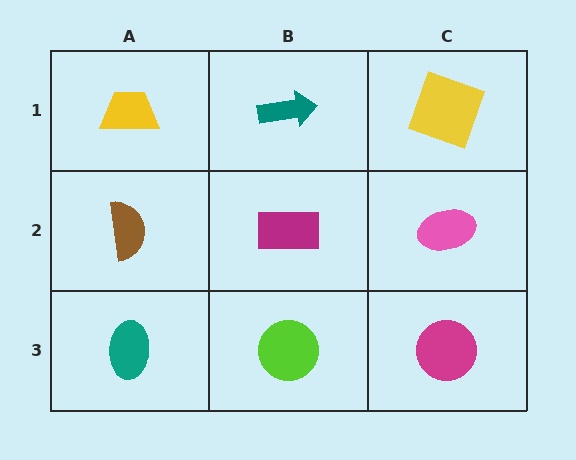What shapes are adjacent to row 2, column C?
A yellow square (row 1, column C), a magenta circle (row 3, column C), a magenta rectangle (row 2, column B).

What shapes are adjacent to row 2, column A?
A yellow trapezoid (row 1, column A), a teal ellipse (row 3, column A), a magenta rectangle (row 2, column B).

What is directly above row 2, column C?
A yellow square.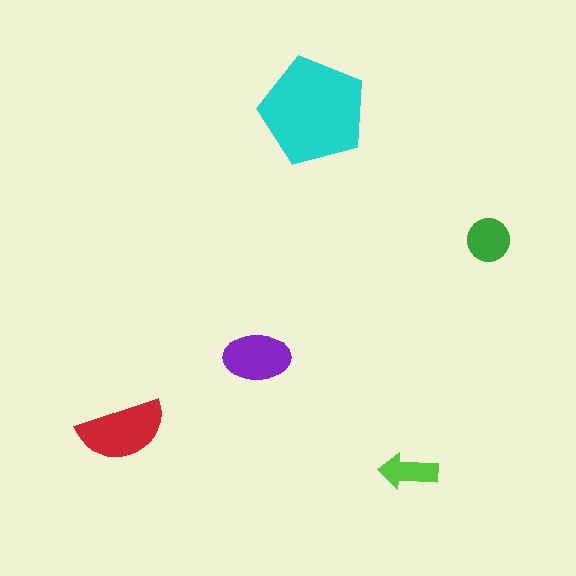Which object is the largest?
The cyan pentagon.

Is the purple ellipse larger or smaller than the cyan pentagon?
Smaller.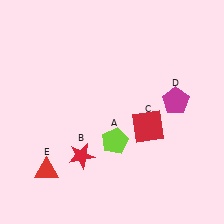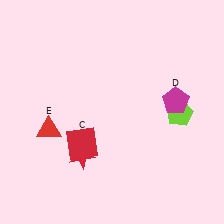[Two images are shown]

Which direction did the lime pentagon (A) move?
The lime pentagon (A) moved right.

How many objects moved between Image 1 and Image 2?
3 objects moved between the two images.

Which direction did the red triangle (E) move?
The red triangle (E) moved up.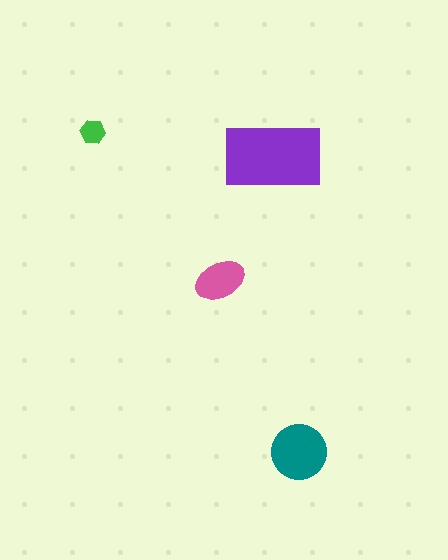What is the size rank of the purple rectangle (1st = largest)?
1st.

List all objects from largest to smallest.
The purple rectangle, the teal circle, the pink ellipse, the green hexagon.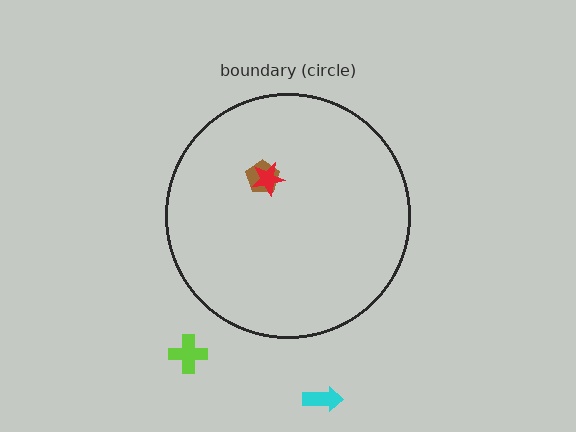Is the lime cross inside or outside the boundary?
Outside.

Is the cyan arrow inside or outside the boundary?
Outside.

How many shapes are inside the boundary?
2 inside, 2 outside.